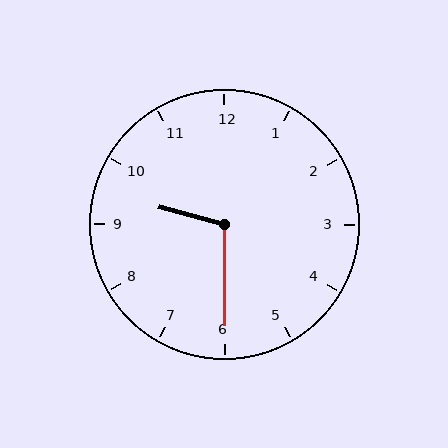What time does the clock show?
9:30.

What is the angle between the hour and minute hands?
Approximately 105 degrees.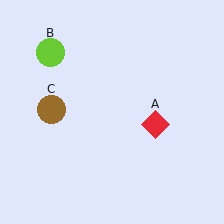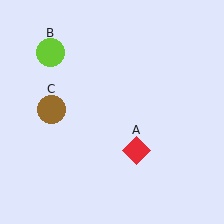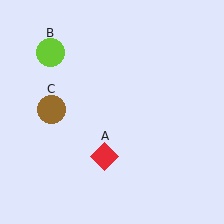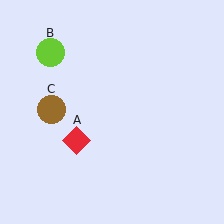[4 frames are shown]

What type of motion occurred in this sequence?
The red diamond (object A) rotated clockwise around the center of the scene.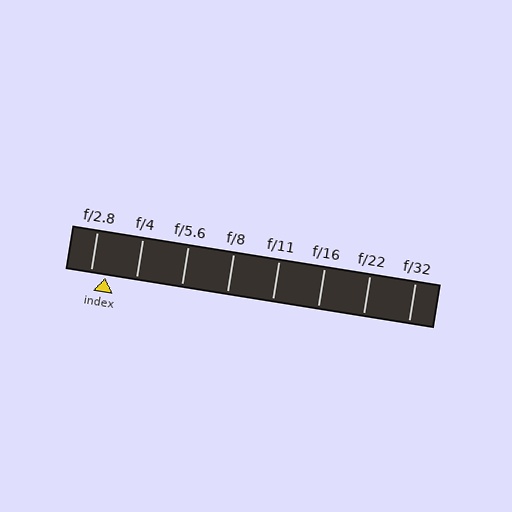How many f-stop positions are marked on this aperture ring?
There are 8 f-stop positions marked.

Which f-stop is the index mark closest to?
The index mark is closest to f/2.8.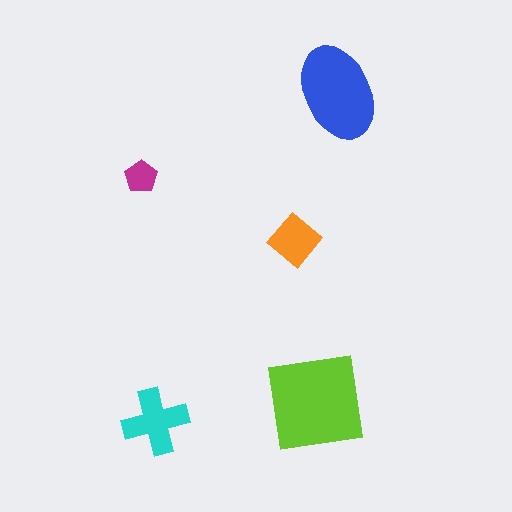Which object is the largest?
The lime square.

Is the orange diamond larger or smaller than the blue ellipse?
Smaller.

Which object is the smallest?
The magenta pentagon.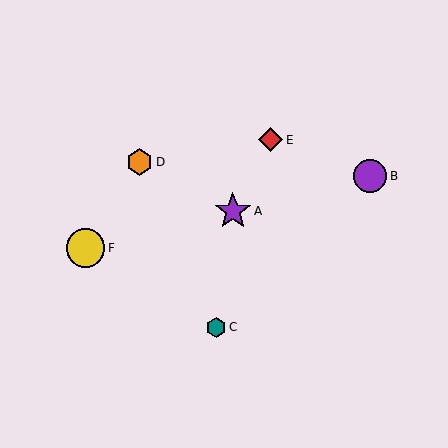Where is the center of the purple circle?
The center of the purple circle is at (370, 176).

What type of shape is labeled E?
Shape E is a red diamond.